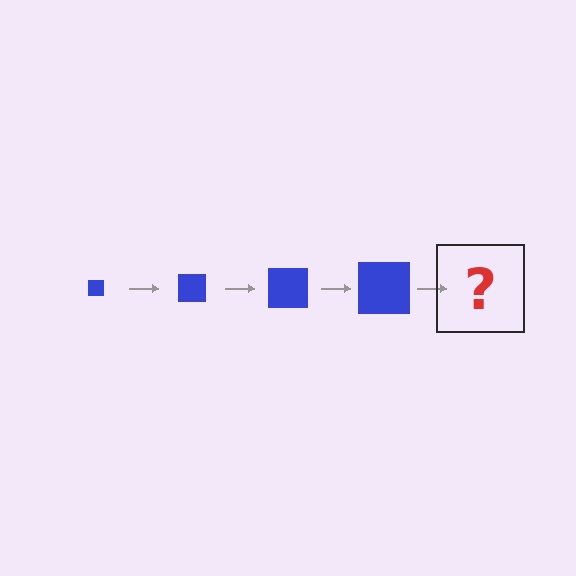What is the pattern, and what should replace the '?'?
The pattern is that the square gets progressively larger each step. The '?' should be a blue square, larger than the previous one.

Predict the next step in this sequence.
The next step is a blue square, larger than the previous one.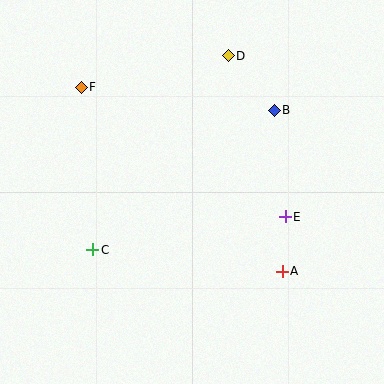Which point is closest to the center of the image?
Point E at (285, 217) is closest to the center.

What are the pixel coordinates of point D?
Point D is at (228, 56).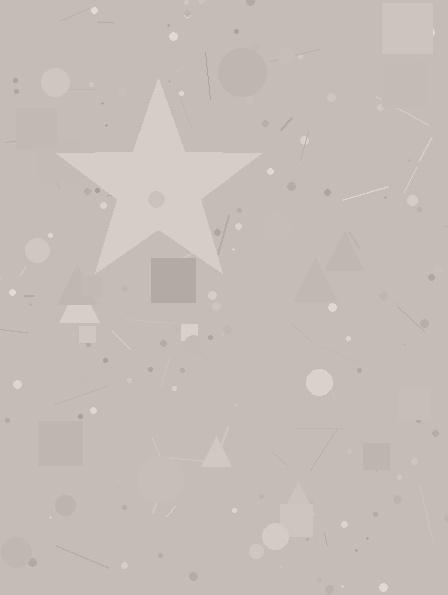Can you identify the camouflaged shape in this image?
The camouflaged shape is a star.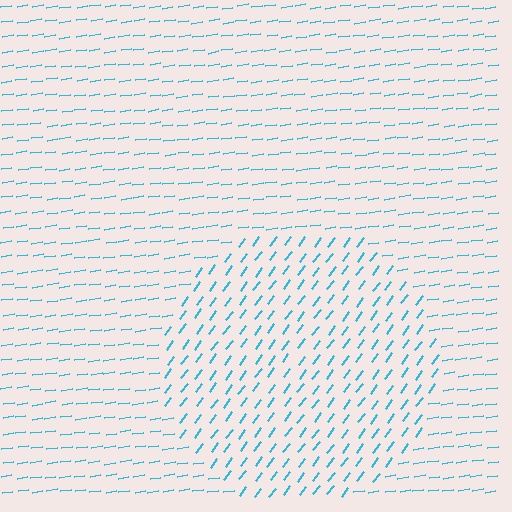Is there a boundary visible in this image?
Yes, there is a texture boundary formed by a change in line orientation.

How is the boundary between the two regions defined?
The boundary is defined purely by a change in line orientation (approximately 45 degrees difference). All lines are the same color and thickness.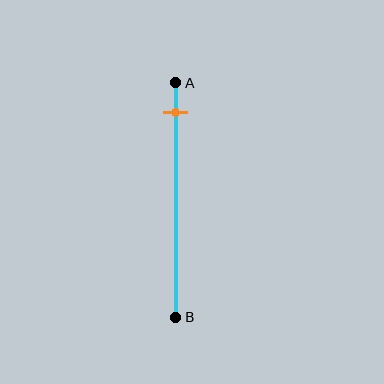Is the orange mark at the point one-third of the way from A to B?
No, the mark is at about 15% from A, not at the 33% one-third point.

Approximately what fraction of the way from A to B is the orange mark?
The orange mark is approximately 15% of the way from A to B.